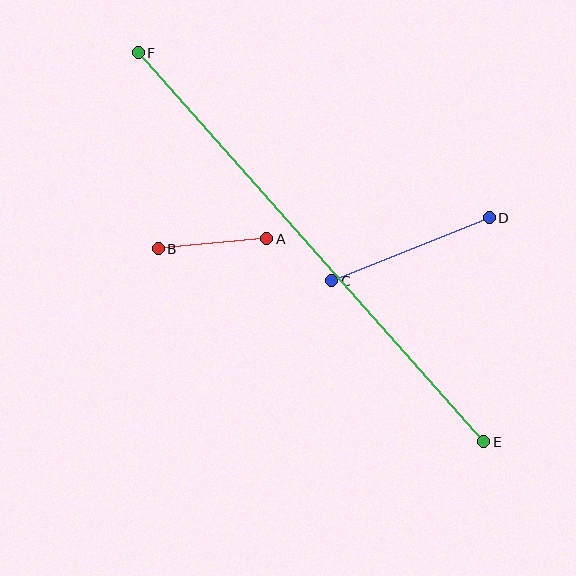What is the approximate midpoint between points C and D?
The midpoint is at approximately (410, 249) pixels.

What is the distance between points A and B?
The distance is approximately 109 pixels.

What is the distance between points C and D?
The distance is approximately 170 pixels.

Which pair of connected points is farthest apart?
Points E and F are farthest apart.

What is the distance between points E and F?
The distance is approximately 521 pixels.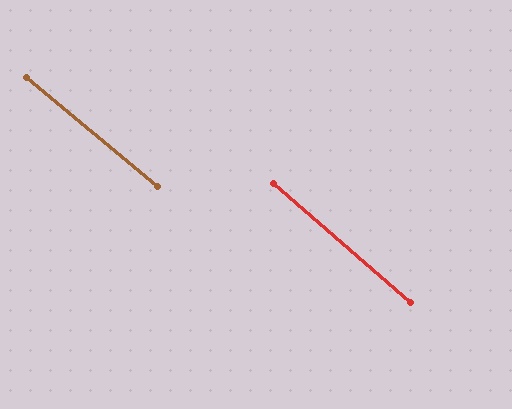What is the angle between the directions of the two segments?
Approximately 1 degree.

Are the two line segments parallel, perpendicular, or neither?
Parallel — their directions differ by only 1.2°.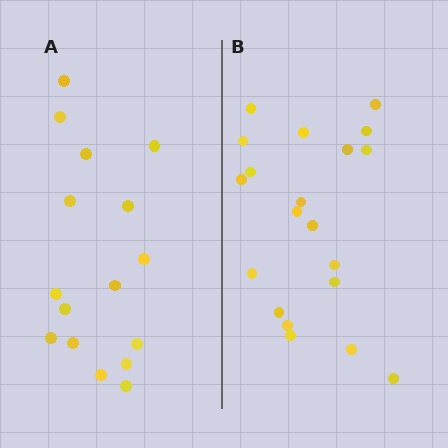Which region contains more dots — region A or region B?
Region B (the right region) has more dots.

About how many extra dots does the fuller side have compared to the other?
Region B has about 4 more dots than region A.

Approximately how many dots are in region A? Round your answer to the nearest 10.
About 20 dots. (The exact count is 16, which rounds to 20.)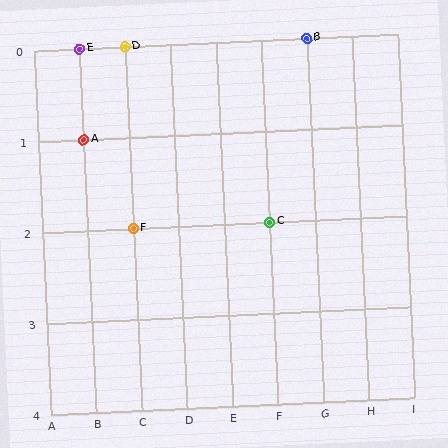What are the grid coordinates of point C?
Point C is at grid coordinates (F, 2).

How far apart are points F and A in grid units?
Points F and A are 1 column and 1 row apart (about 1.4 grid units diagonally).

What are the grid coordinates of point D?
Point D is at grid coordinates (C, 0).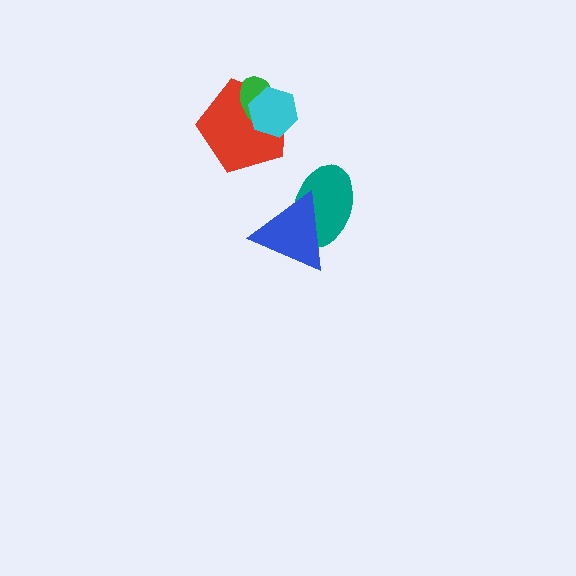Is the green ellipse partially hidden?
Yes, it is partially covered by another shape.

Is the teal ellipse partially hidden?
Yes, it is partially covered by another shape.